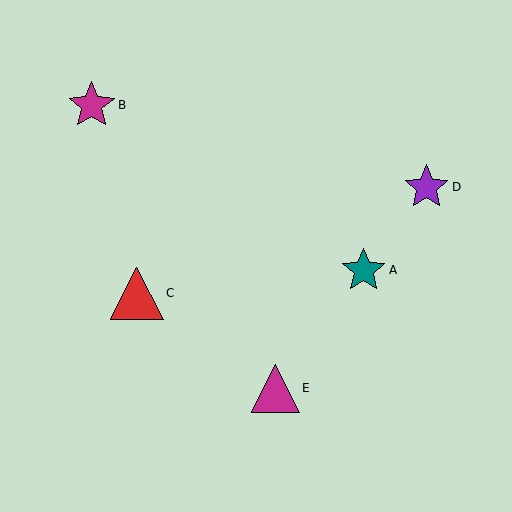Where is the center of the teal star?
The center of the teal star is at (364, 270).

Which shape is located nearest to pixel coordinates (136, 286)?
The red triangle (labeled C) at (137, 293) is nearest to that location.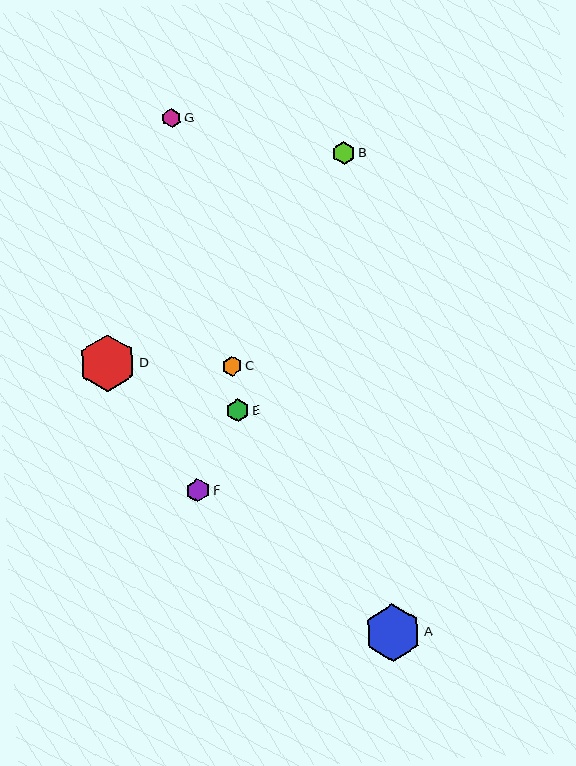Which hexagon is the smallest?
Hexagon G is the smallest with a size of approximately 19 pixels.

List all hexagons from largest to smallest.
From largest to smallest: A, D, F, E, B, C, G.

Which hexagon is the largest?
Hexagon A is the largest with a size of approximately 57 pixels.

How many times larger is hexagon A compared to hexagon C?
Hexagon A is approximately 2.9 times the size of hexagon C.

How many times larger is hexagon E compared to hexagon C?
Hexagon E is approximately 1.2 times the size of hexagon C.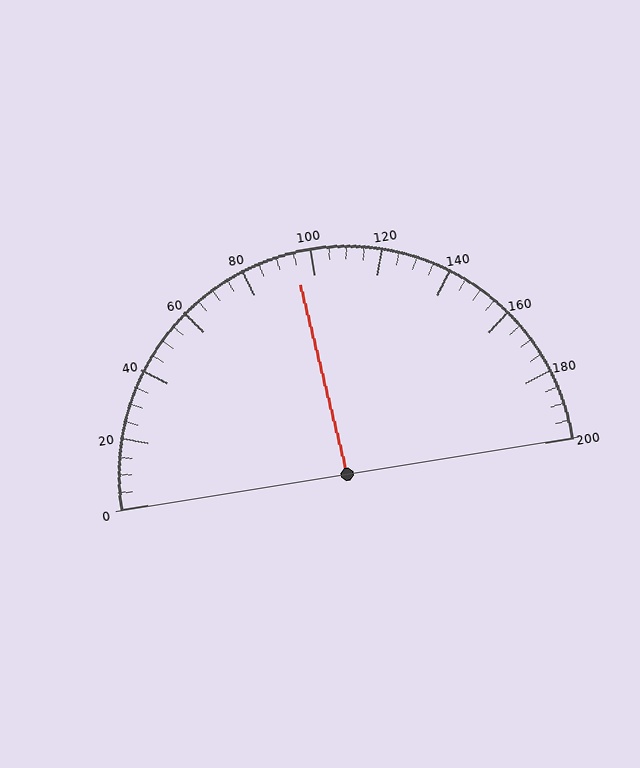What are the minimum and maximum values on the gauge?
The gauge ranges from 0 to 200.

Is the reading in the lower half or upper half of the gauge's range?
The reading is in the lower half of the range (0 to 200).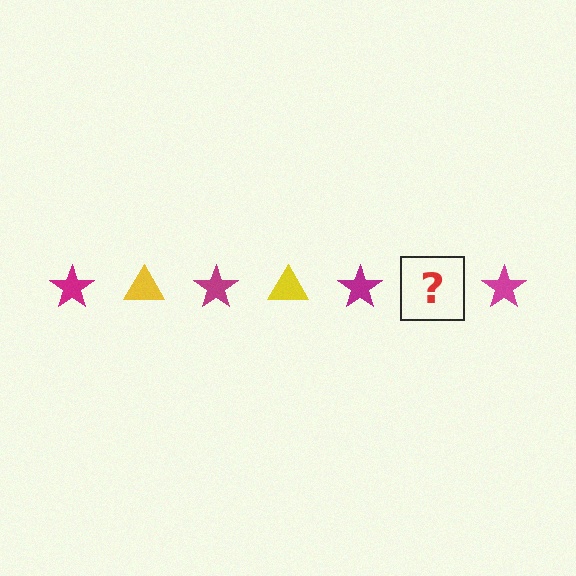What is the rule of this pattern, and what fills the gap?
The rule is that the pattern alternates between magenta star and yellow triangle. The gap should be filled with a yellow triangle.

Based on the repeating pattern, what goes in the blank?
The blank should be a yellow triangle.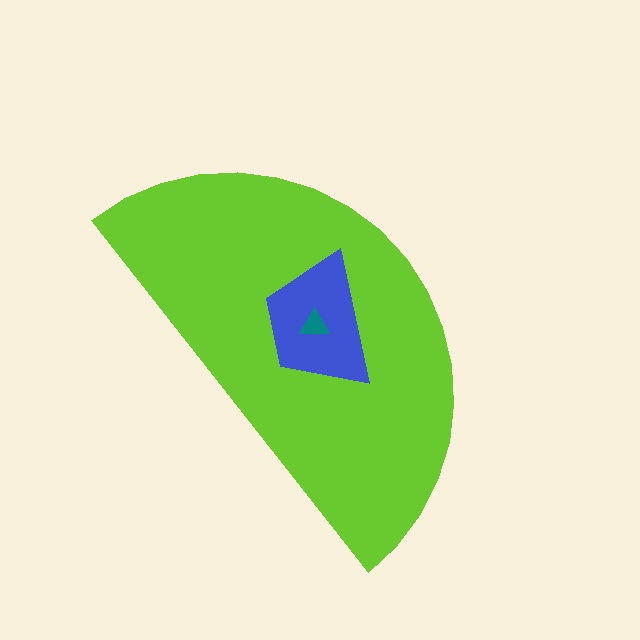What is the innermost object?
The teal triangle.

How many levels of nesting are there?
3.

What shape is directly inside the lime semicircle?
The blue trapezoid.